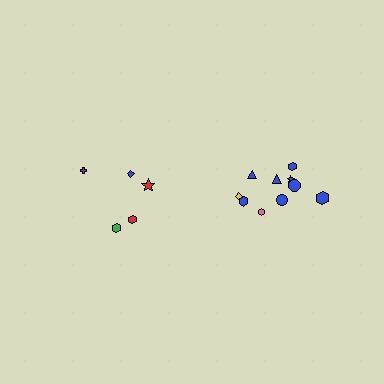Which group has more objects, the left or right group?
The right group.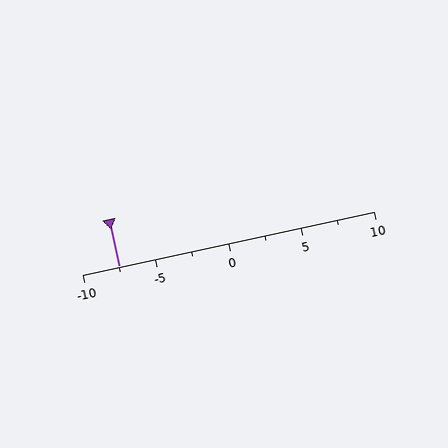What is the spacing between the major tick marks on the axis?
The major ticks are spaced 5 apart.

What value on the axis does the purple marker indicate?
The marker indicates approximately -7.5.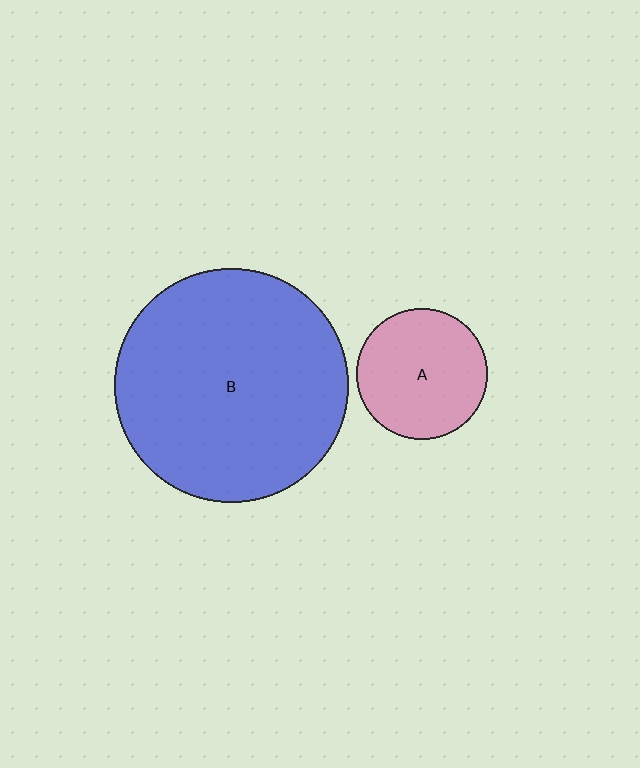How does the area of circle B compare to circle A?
Approximately 3.2 times.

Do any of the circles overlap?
No, none of the circles overlap.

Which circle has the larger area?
Circle B (blue).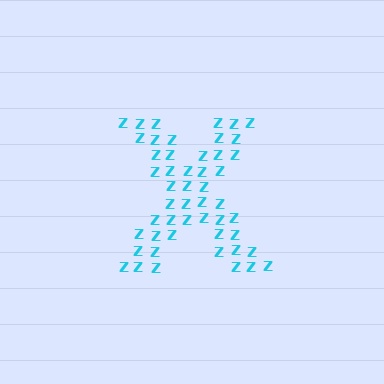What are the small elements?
The small elements are letter Z's.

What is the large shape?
The large shape is the letter X.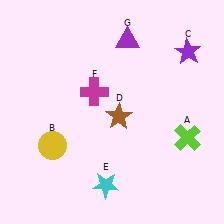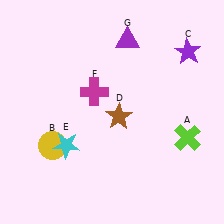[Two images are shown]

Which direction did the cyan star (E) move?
The cyan star (E) moved up.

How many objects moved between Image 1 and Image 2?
1 object moved between the two images.